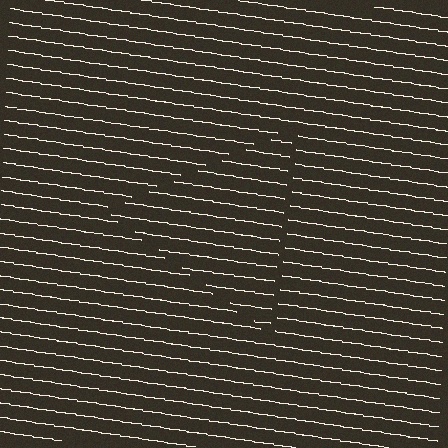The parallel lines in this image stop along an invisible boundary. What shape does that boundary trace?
An illusory triangle. The interior of the shape contains the same grating, shifted by half a period — the contour is defined by the phase discontinuity where line-ends from the inner and outer gratings abut.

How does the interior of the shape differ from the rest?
The interior of the shape contains the same grating, shifted by half a period — the contour is defined by the phase discontinuity where line-ends from the inner and outer gratings abut.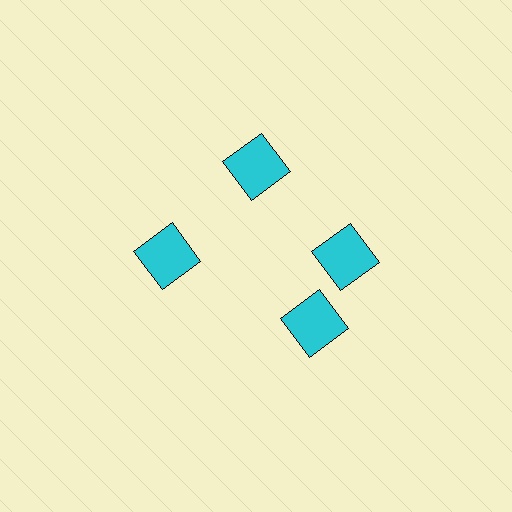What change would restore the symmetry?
The symmetry would be restored by rotating it back into even spacing with its neighbors so that all 4 squares sit at equal angles and equal distance from the center.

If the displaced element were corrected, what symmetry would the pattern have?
It would have 4-fold rotational symmetry — the pattern would map onto itself every 90 degrees.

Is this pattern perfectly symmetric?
No. The 4 cyan squares are arranged in a ring, but one element near the 6 o'clock position is rotated out of alignment along the ring, breaking the 4-fold rotational symmetry.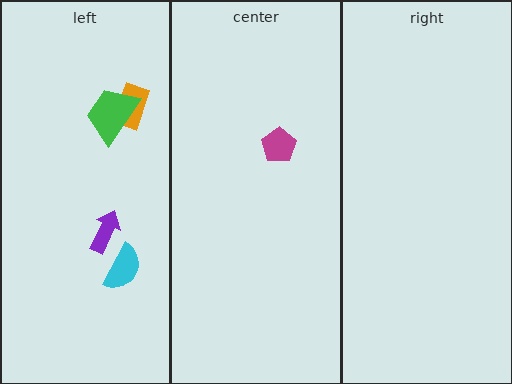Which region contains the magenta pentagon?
The center region.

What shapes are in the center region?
The magenta pentagon.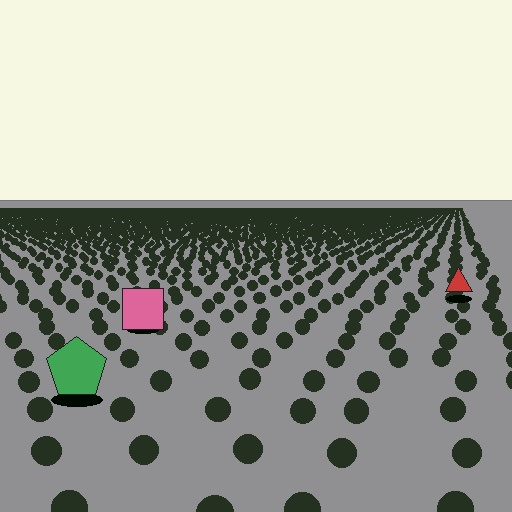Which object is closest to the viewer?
The green pentagon is closest. The texture marks near it are larger and more spread out.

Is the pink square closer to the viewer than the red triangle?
Yes. The pink square is closer — you can tell from the texture gradient: the ground texture is coarser near it.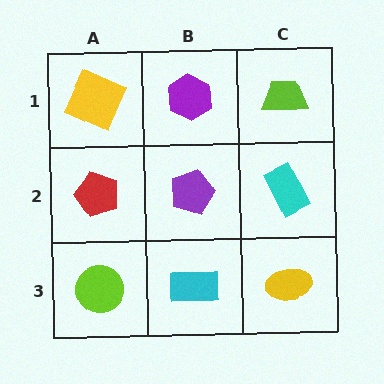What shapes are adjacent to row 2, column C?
A lime trapezoid (row 1, column C), a yellow ellipse (row 3, column C), a purple pentagon (row 2, column B).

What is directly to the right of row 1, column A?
A purple hexagon.